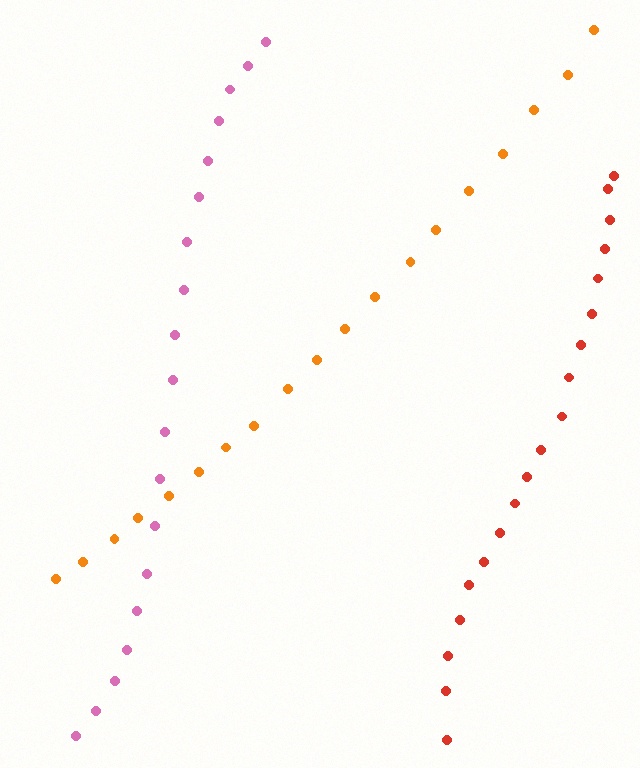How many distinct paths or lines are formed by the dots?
There are 3 distinct paths.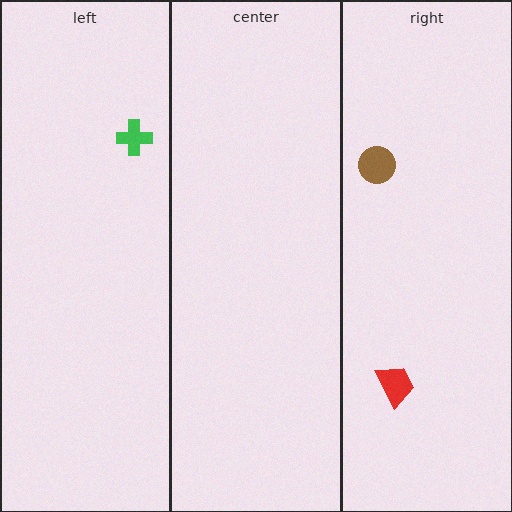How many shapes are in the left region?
1.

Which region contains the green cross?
The left region.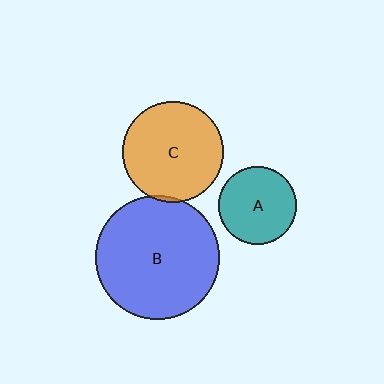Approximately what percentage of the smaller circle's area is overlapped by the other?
Approximately 5%.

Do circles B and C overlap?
Yes.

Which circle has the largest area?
Circle B (blue).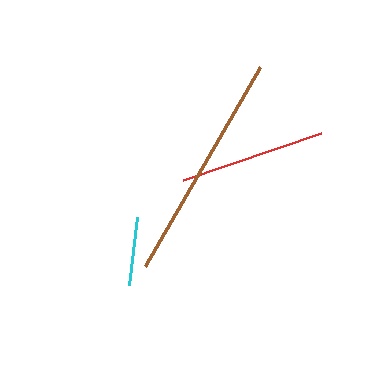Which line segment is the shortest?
The cyan line is the shortest at approximately 68 pixels.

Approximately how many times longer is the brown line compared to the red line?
The brown line is approximately 1.6 times the length of the red line.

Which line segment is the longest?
The brown line is the longest at approximately 229 pixels.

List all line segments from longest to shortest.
From longest to shortest: brown, red, cyan.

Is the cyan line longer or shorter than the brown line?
The brown line is longer than the cyan line.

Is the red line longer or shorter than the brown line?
The brown line is longer than the red line.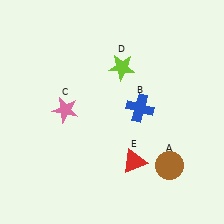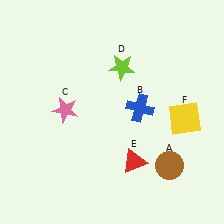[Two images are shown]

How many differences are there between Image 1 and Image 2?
There is 1 difference between the two images.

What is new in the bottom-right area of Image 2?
A yellow square (F) was added in the bottom-right area of Image 2.